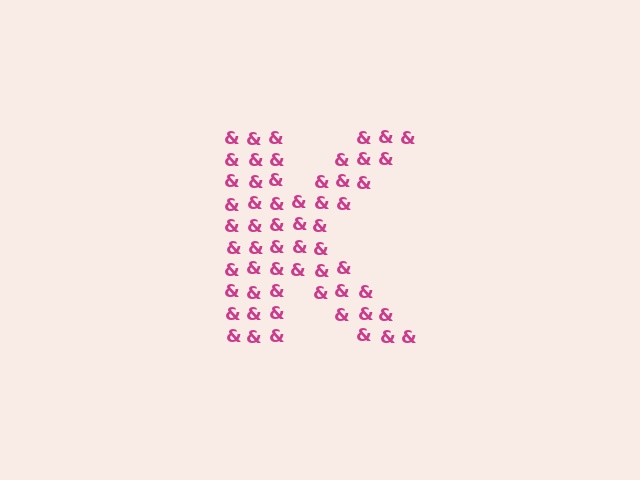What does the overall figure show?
The overall figure shows the letter K.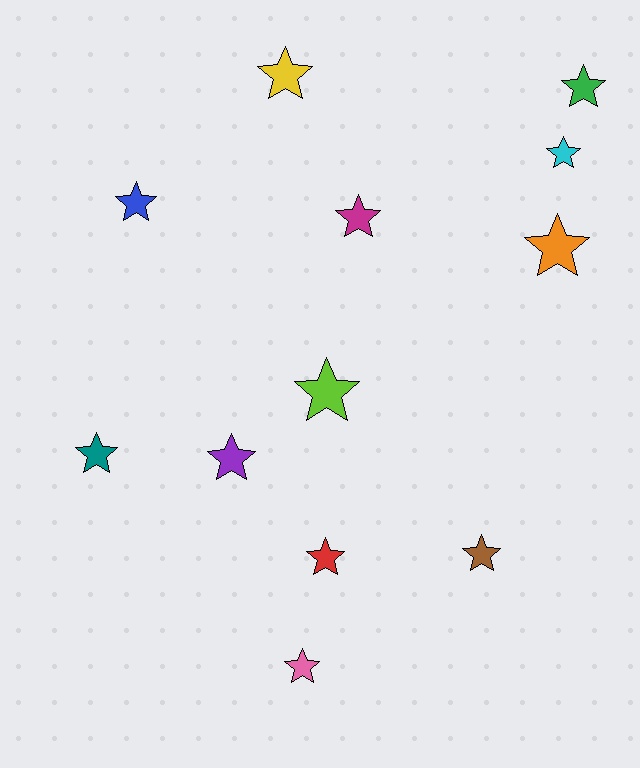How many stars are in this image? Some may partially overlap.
There are 12 stars.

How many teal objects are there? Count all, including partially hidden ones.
There is 1 teal object.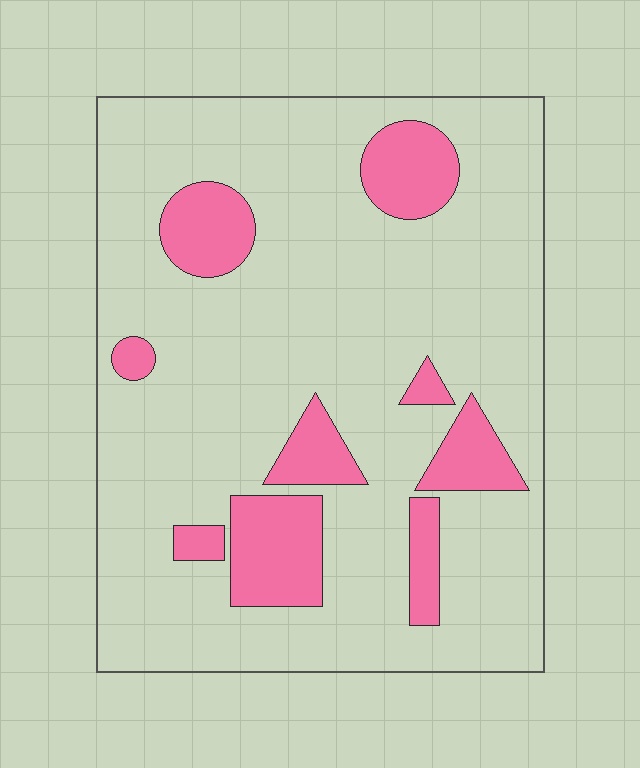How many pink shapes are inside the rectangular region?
9.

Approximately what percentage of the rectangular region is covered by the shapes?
Approximately 20%.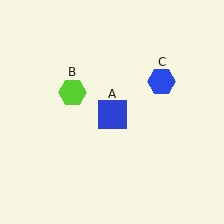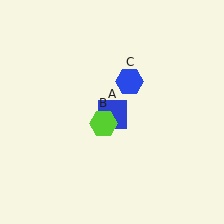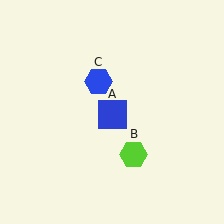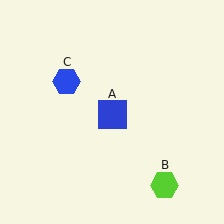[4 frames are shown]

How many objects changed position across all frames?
2 objects changed position: lime hexagon (object B), blue hexagon (object C).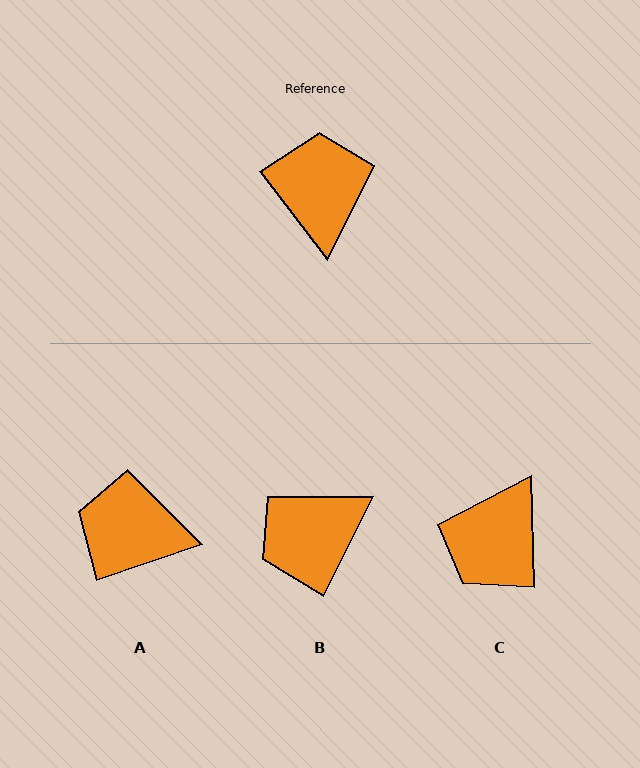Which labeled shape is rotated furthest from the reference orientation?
C, about 144 degrees away.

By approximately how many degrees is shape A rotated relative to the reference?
Approximately 71 degrees counter-clockwise.